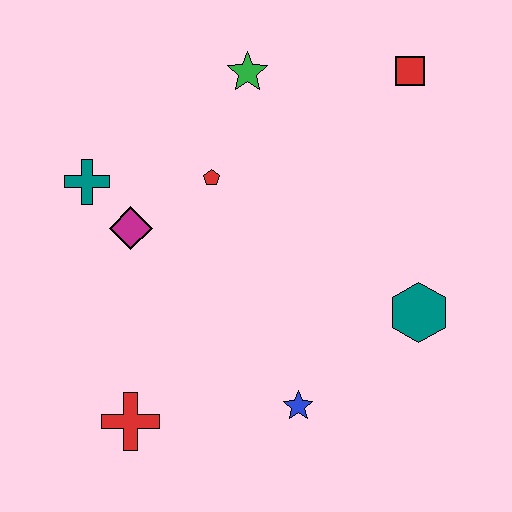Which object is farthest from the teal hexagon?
The teal cross is farthest from the teal hexagon.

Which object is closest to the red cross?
The blue star is closest to the red cross.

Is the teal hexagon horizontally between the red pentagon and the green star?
No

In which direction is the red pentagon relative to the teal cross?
The red pentagon is to the right of the teal cross.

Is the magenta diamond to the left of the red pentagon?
Yes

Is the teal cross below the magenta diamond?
No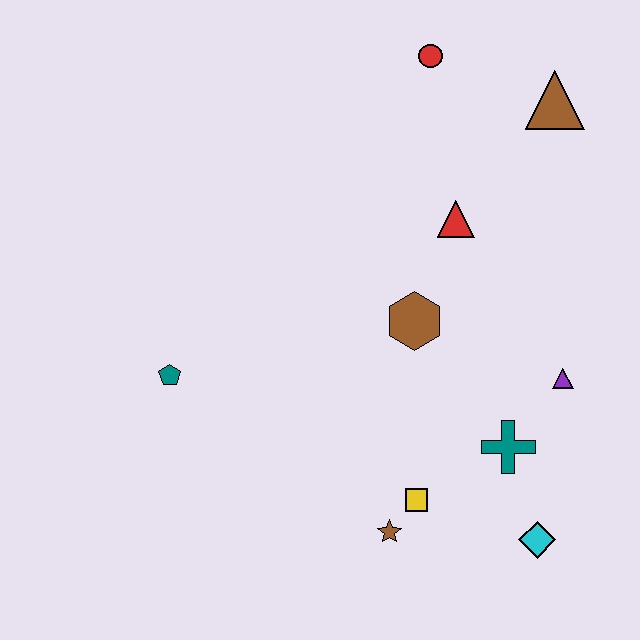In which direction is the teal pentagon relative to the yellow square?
The teal pentagon is to the left of the yellow square.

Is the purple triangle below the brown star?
No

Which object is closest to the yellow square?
The brown star is closest to the yellow square.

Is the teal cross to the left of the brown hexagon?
No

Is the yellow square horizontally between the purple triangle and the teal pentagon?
Yes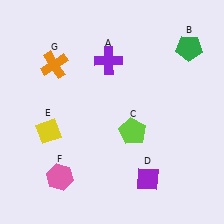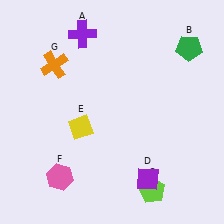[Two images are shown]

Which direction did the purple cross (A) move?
The purple cross (A) moved up.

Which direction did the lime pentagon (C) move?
The lime pentagon (C) moved down.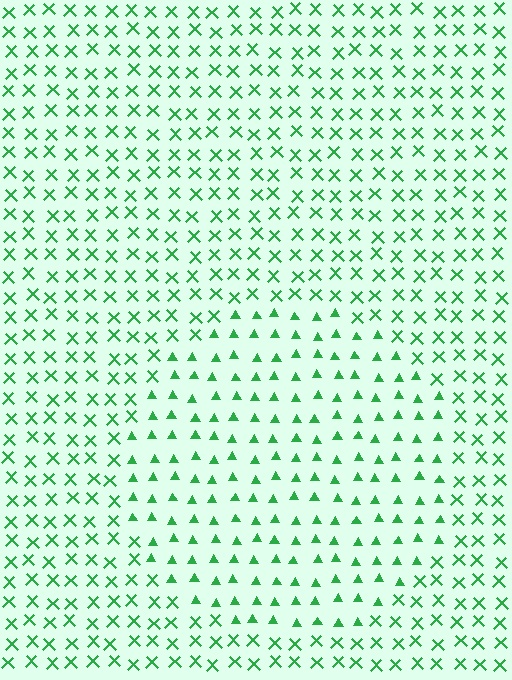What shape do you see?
I see a circle.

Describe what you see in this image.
The image is filled with small green elements arranged in a uniform grid. A circle-shaped region contains triangles, while the surrounding area contains X marks. The boundary is defined purely by the change in element shape.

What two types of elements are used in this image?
The image uses triangles inside the circle region and X marks outside it.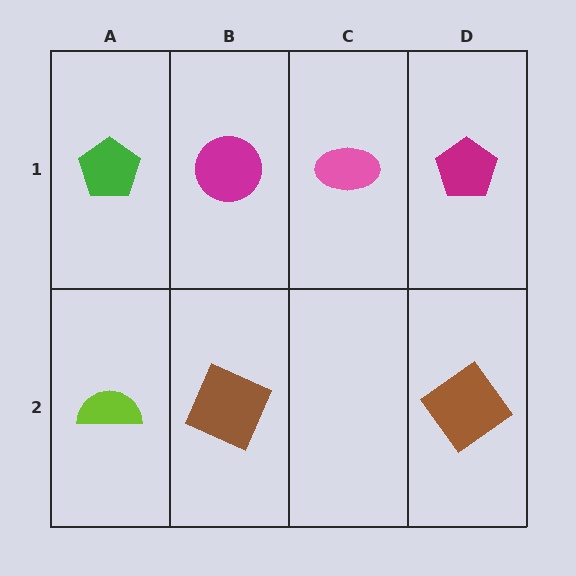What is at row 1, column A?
A green pentagon.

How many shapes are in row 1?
4 shapes.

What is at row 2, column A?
A lime semicircle.